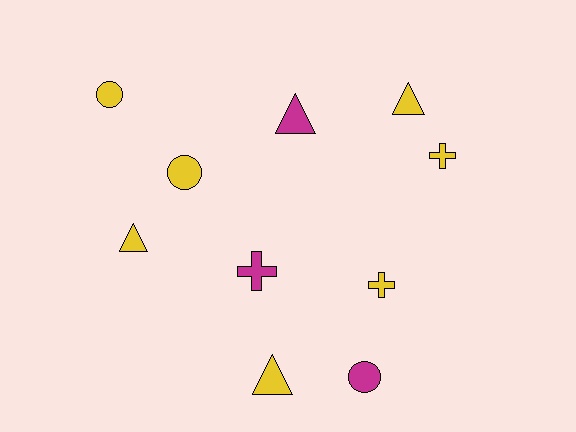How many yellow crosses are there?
There are 2 yellow crosses.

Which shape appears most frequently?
Triangle, with 4 objects.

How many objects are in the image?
There are 10 objects.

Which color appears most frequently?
Yellow, with 7 objects.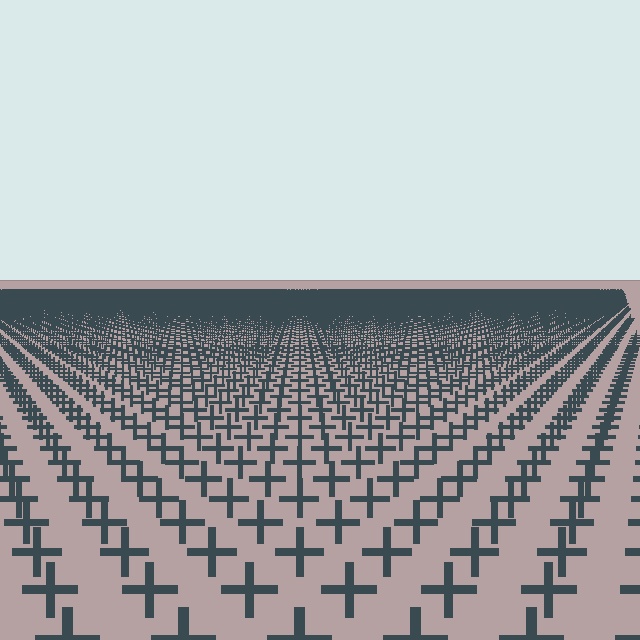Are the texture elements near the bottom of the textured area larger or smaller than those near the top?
Larger. Near the bottom, elements are closer to the viewer and appear at a bigger on-screen size.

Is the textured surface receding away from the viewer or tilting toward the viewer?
The surface is receding away from the viewer. Texture elements get smaller and denser toward the top.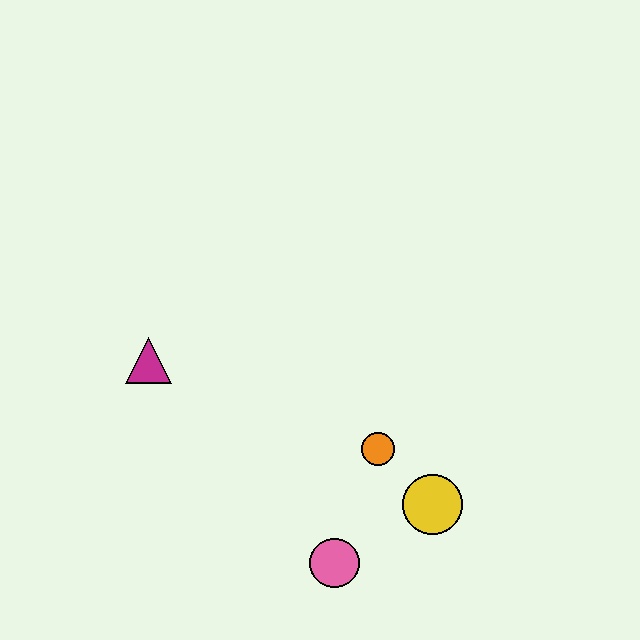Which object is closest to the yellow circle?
The orange circle is closest to the yellow circle.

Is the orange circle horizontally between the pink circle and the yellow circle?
Yes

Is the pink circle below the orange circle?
Yes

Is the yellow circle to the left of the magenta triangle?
No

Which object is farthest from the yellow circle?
The magenta triangle is farthest from the yellow circle.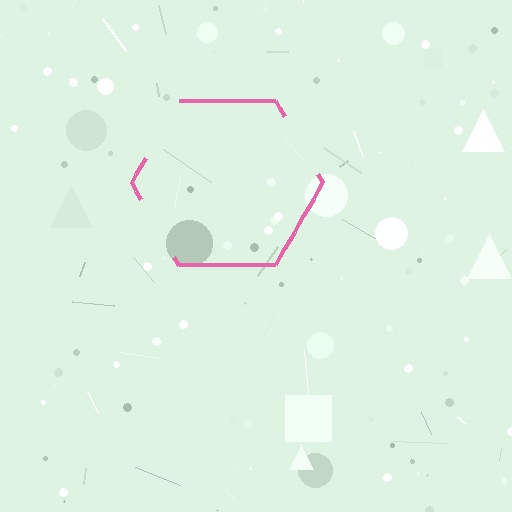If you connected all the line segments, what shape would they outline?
They would outline a hexagon.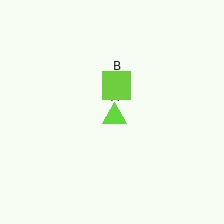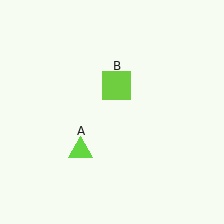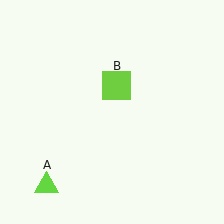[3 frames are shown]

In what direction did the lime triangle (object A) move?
The lime triangle (object A) moved down and to the left.